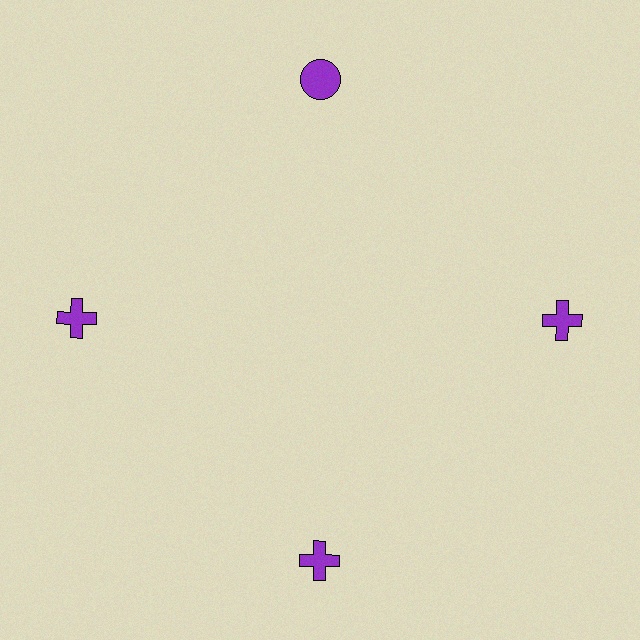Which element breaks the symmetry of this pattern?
The purple circle at roughly the 12 o'clock position breaks the symmetry. All other shapes are purple crosses.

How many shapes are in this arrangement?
There are 4 shapes arranged in a ring pattern.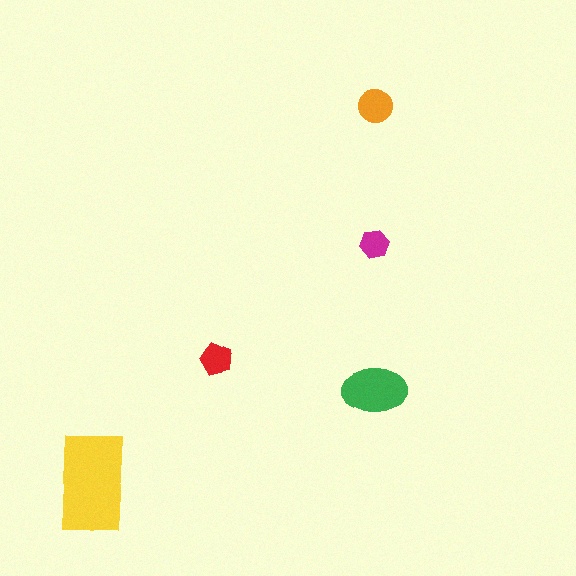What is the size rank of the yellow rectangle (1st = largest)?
1st.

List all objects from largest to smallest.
The yellow rectangle, the green ellipse, the orange circle, the red pentagon, the magenta hexagon.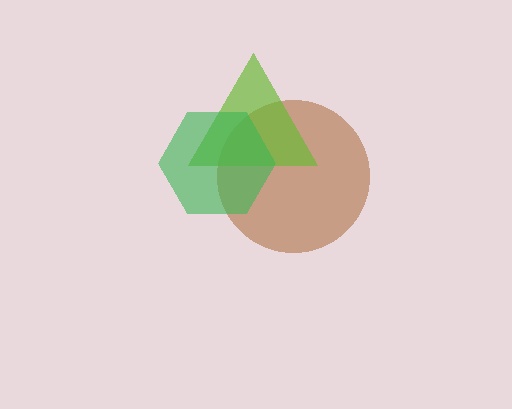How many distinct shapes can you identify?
There are 3 distinct shapes: a brown circle, a lime triangle, a green hexagon.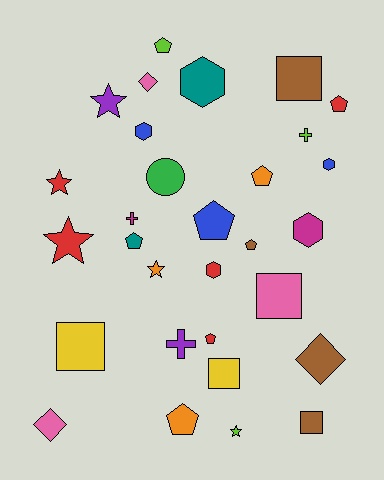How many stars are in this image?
There are 5 stars.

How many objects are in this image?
There are 30 objects.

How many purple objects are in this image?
There are 2 purple objects.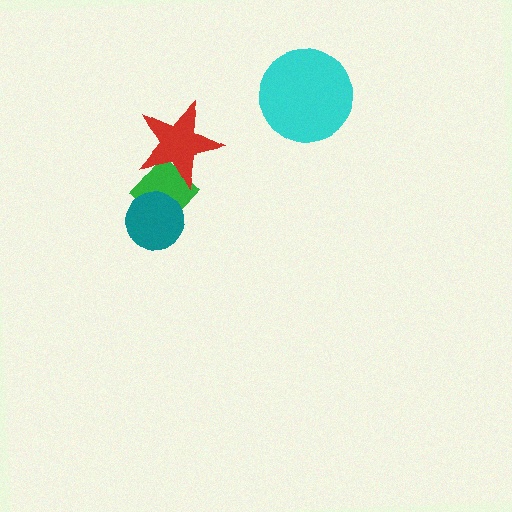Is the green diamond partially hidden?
Yes, it is partially covered by another shape.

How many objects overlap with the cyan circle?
0 objects overlap with the cyan circle.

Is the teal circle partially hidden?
No, no other shape covers it.